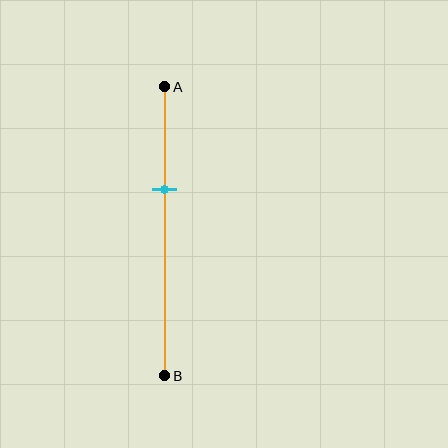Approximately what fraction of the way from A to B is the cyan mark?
The cyan mark is approximately 35% of the way from A to B.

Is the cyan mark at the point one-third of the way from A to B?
Yes, the mark is approximately at the one-third point.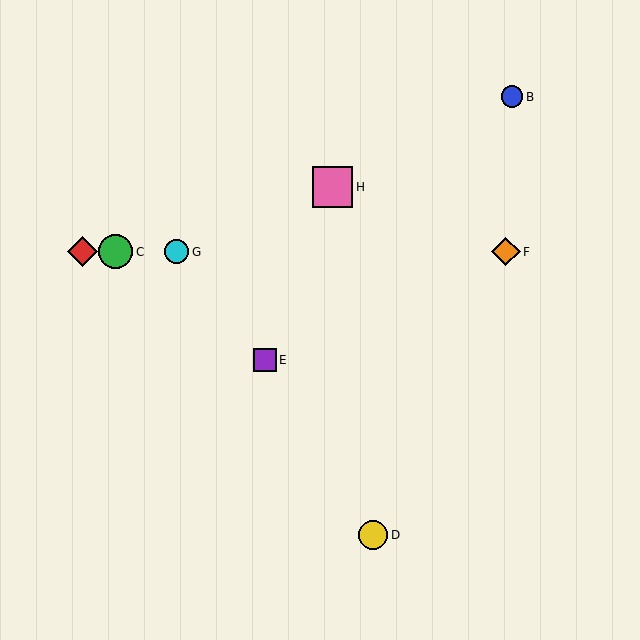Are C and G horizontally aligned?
Yes, both are at y≈252.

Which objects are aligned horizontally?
Objects A, C, F, G are aligned horizontally.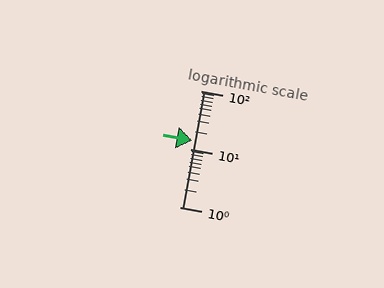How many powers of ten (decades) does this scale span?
The scale spans 2 decades, from 1 to 100.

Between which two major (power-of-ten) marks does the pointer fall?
The pointer is between 10 and 100.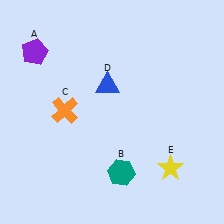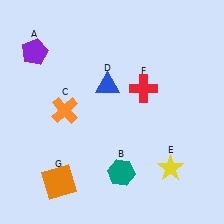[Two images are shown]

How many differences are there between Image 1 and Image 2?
There are 2 differences between the two images.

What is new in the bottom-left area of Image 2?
An orange square (G) was added in the bottom-left area of Image 2.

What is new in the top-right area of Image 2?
A red cross (F) was added in the top-right area of Image 2.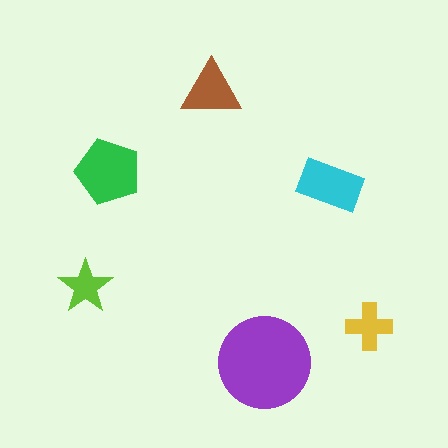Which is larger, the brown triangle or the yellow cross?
The brown triangle.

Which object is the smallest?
The lime star.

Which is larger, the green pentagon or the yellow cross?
The green pentagon.